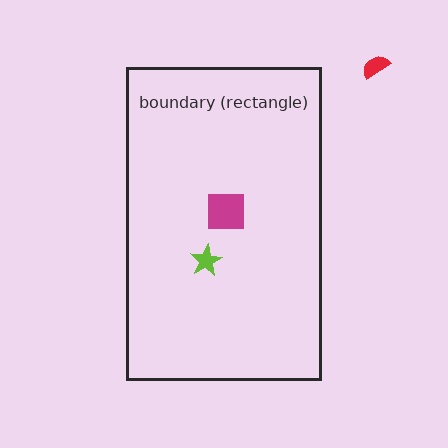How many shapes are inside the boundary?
2 inside, 1 outside.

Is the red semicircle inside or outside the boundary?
Outside.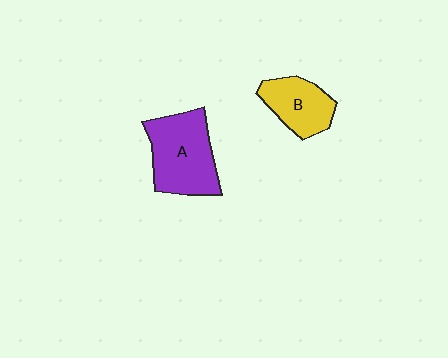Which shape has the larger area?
Shape A (purple).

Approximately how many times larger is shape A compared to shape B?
Approximately 1.5 times.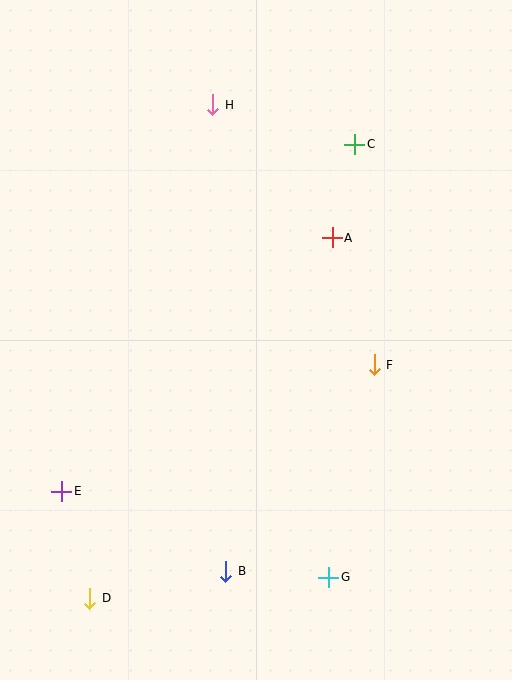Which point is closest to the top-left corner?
Point H is closest to the top-left corner.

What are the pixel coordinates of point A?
Point A is at (332, 238).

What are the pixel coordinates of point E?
Point E is at (62, 491).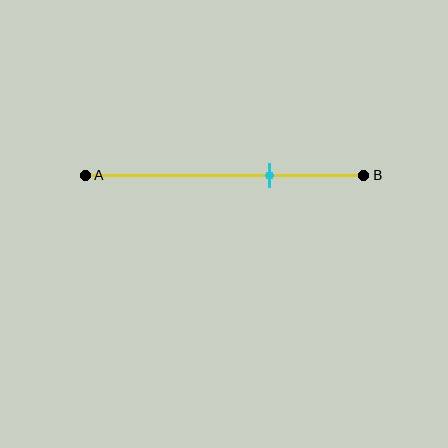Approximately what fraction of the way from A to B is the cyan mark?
The cyan mark is approximately 65% of the way from A to B.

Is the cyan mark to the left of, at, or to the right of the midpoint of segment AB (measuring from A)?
The cyan mark is to the right of the midpoint of segment AB.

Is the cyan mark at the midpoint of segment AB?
No, the mark is at about 65% from A, not at the 50% midpoint.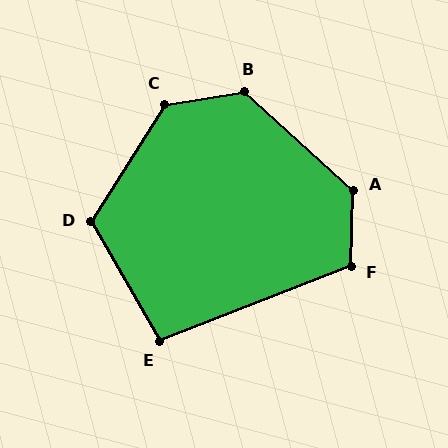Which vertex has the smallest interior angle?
E, at approximately 99 degrees.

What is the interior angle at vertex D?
Approximately 118 degrees (obtuse).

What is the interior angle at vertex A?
Approximately 130 degrees (obtuse).